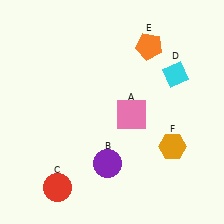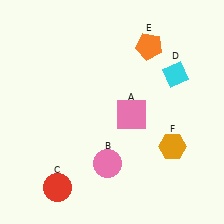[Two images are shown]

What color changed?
The circle (B) changed from purple in Image 1 to pink in Image 2.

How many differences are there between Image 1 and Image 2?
There is 1 difference between the two images.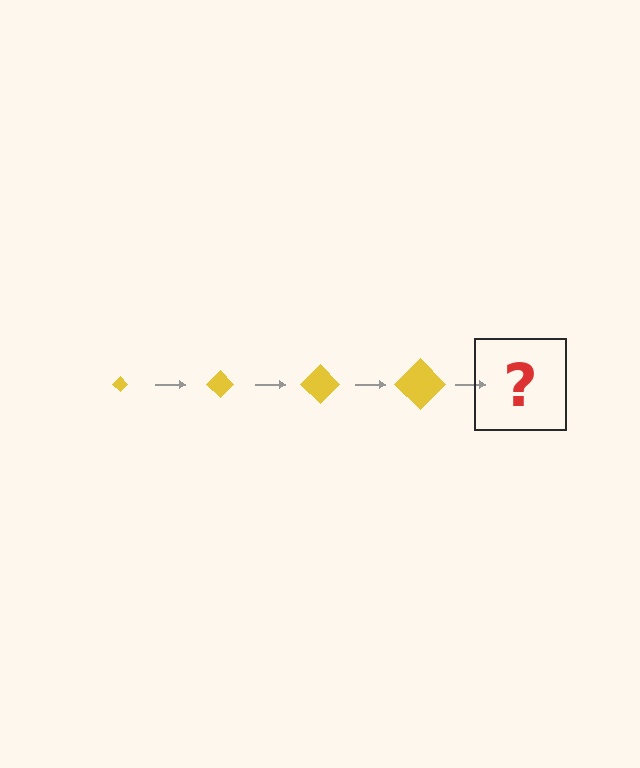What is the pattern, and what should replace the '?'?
The pattern is that the diamond gets progressively larger each step. The '?' should be a yellow diamond, larger than the previous one.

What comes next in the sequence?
The next element should be a yellow diamond, larger than the previous one.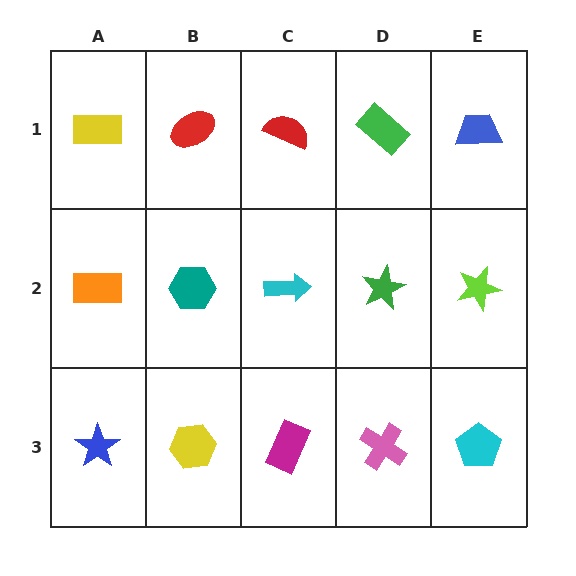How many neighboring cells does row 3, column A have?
2.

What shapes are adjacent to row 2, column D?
A green rectangle (row 1, column D), a pink cross (row 3, column D), a cyan arrow (row 2, column C), a lime star (row 2, column E).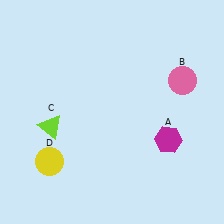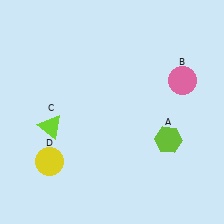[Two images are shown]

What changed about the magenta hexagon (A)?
In Image 1, A is magenta. In Image 2, it changed to lime.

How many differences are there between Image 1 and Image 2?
There is 1 difference between the two images.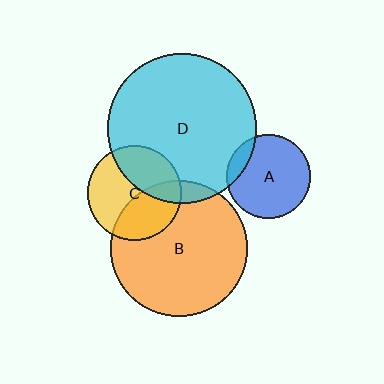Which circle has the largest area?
Circle D (cyan).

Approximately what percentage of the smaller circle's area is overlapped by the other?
Approximately 35%.